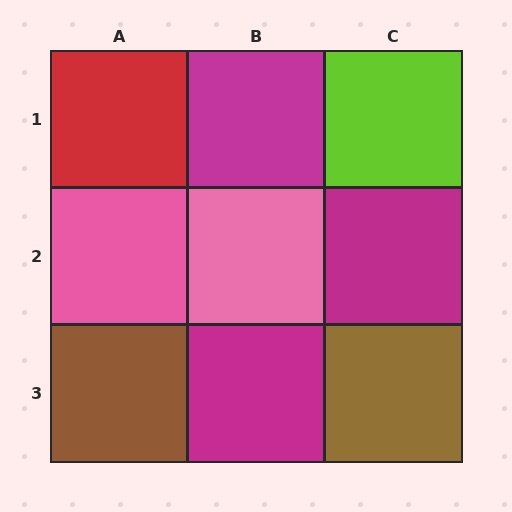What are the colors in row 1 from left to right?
Red, magenta, lime.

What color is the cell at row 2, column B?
Pink.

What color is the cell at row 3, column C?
Brown.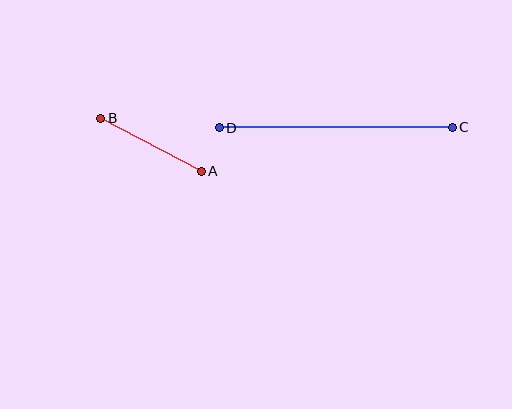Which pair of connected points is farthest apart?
Points C and D are farthest apart.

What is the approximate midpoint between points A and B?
The midpoint is at approximately (151, 145) pixels.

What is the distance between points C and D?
The distance is approximately 233 pixels.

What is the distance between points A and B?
The distance is approximately 113 pixels.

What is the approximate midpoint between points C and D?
The midpoint is at approximately (336, 128) pixels.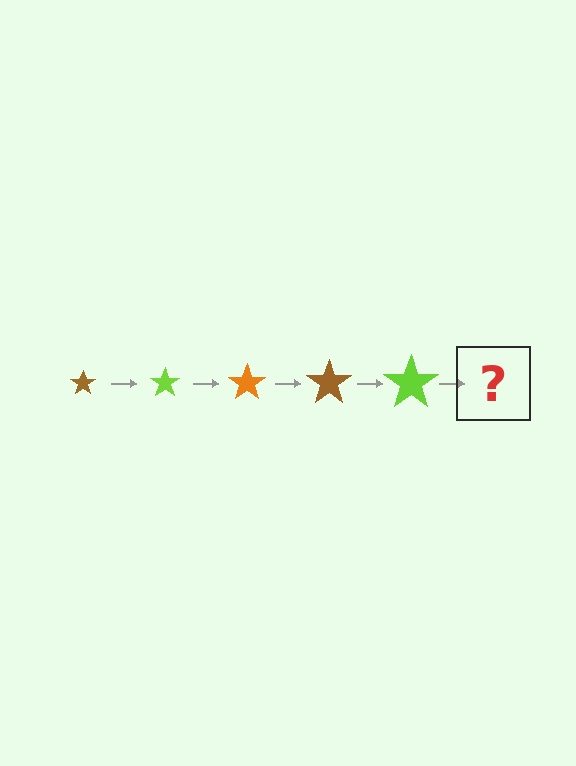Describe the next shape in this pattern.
It should be an orange star, larger than the previous one.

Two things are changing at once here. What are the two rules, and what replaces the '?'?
The two rules are that the star grows larger each step and the color cycles through brown, lime, and orange. The '?' should be an orange star, larger than the previous one.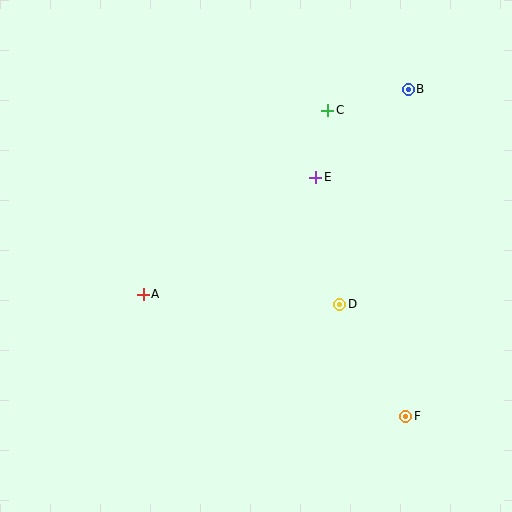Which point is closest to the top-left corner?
Point A is closest to the top-left corner.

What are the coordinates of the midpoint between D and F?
The midpoint between D and F is at (373, 360).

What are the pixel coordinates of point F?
Point F is at (406, 416).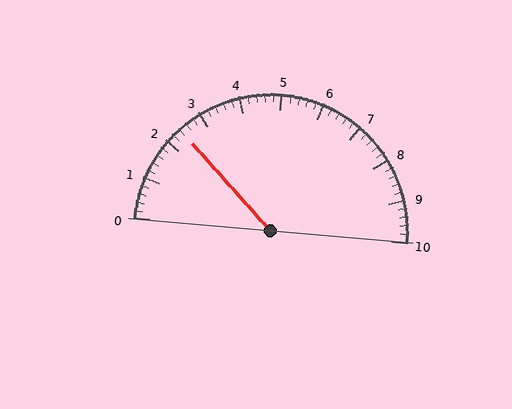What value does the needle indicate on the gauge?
The needle indicates approximately 2.4.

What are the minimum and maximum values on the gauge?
The gauge ranges from 0 to 10.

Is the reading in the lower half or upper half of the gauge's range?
The reading is in the lower half of the range (0 to 10).